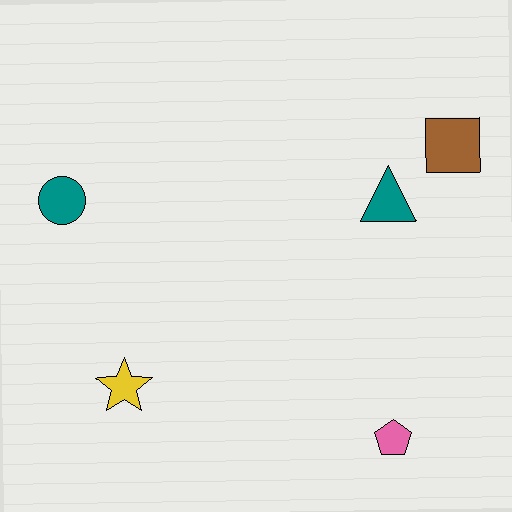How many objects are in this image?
There are 5 objects.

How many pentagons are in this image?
There is 1 pentagon.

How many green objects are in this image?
There are no green objects.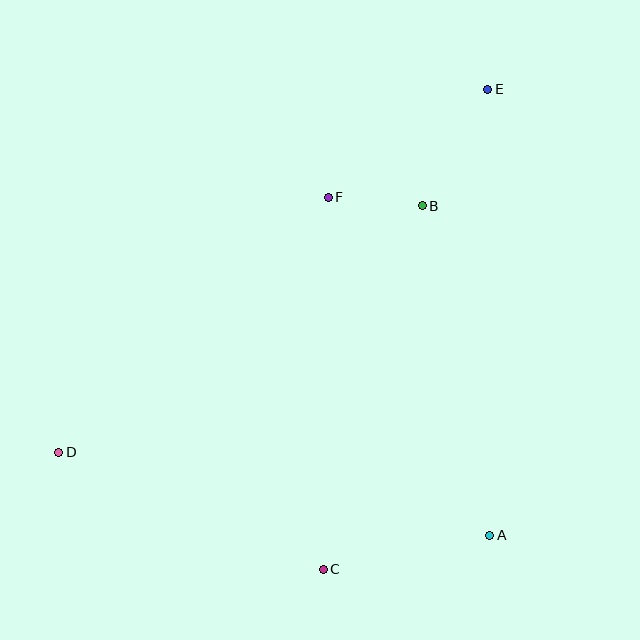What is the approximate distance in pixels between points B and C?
The distance between B and C is approximately 377 pixels.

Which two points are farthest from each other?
Points D and E are farthest from each other.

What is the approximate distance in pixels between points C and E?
The distance between C and E is approximately 507 pixels.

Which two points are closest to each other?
Points B and F are closest to each other.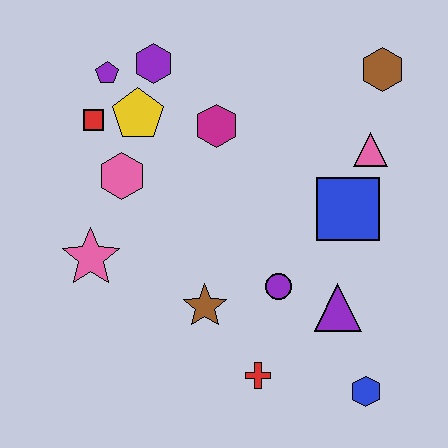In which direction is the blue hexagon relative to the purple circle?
The blue hexagon is below the purple circle.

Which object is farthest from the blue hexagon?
The purple pentagon is farthest from the blue hexagon.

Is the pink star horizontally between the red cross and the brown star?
No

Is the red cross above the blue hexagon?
Yes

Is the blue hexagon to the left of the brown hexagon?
Yes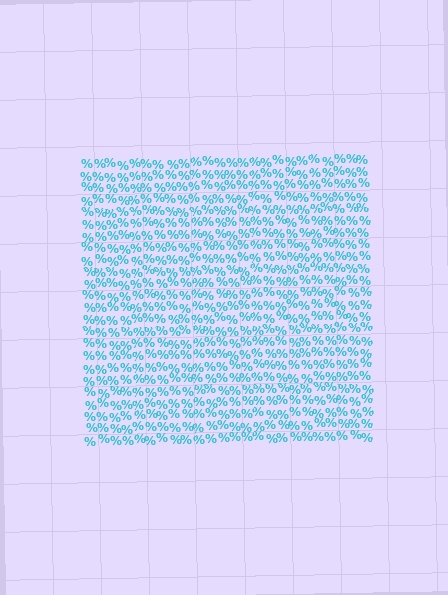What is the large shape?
The large shape is a square.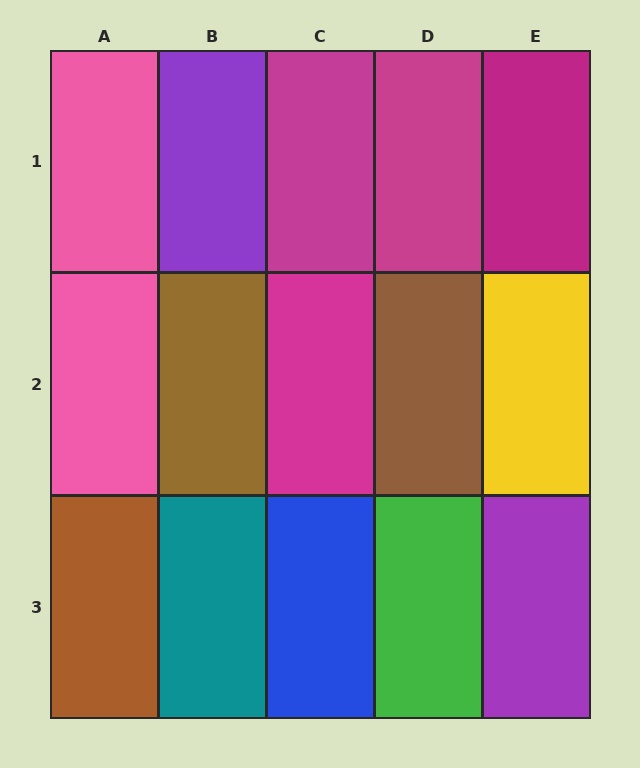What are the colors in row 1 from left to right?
Pink, purple, magenta, magenta, magenta.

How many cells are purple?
2 cells are purple.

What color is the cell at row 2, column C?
Magenta.